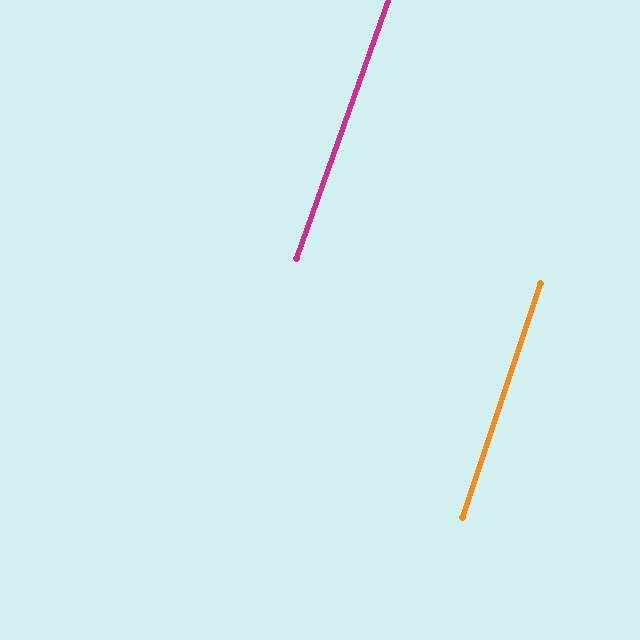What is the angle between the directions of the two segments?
Approximately 1 degree.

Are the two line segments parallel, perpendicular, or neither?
Parallel — their directions differ by only 1.1°.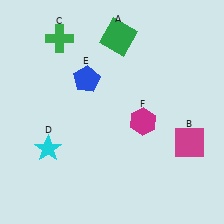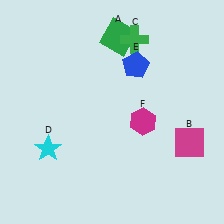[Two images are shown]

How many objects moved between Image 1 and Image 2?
2 objects moved between the two images.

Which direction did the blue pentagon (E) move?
The blue pentagon (E) moved right.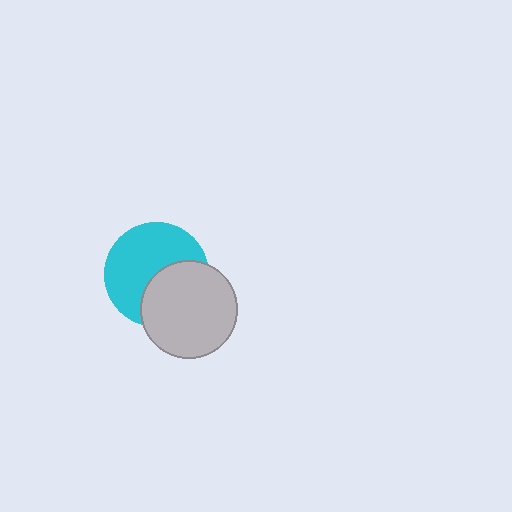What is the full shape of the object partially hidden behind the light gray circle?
The partially hidden object is a cyan circle.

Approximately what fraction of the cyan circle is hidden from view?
Roughly 40% of the cyan circle is hidden behind the light gray circle.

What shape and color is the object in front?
The object in front is a light gray circle.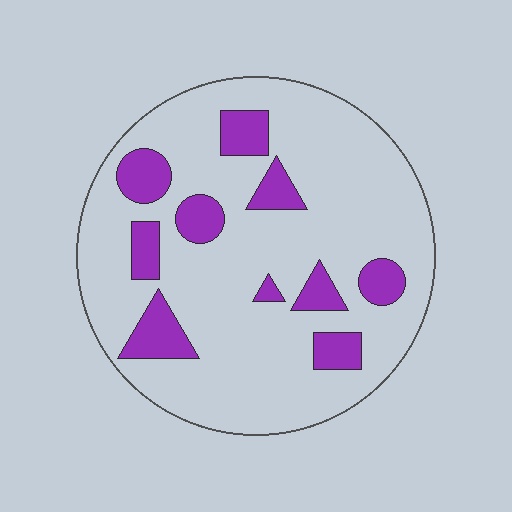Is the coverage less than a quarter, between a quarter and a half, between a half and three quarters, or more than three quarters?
Less than a quarter.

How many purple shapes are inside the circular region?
10.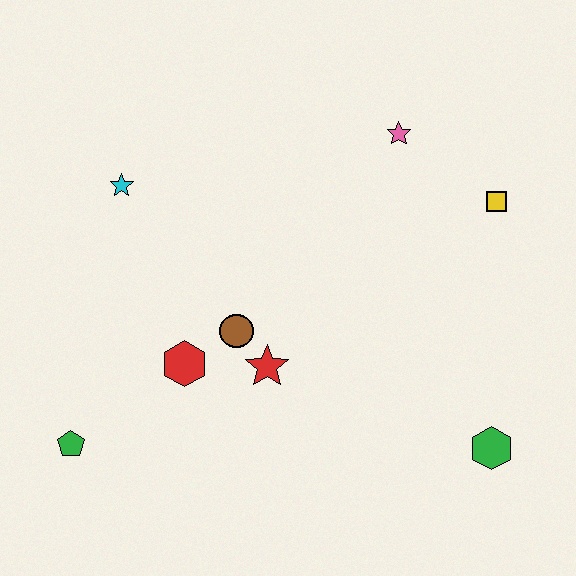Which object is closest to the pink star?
The yellow square is closest to the pink star.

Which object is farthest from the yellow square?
The green pentagon is farthest from the yellow square.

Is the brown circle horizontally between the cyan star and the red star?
Yes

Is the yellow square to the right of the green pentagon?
Yes